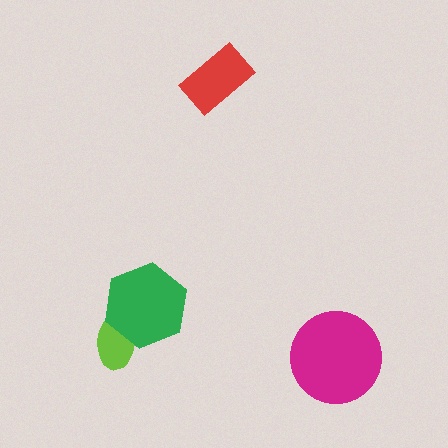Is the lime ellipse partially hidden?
Yes, it is partially covered by another shape.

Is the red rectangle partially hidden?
No, no other shape covers it.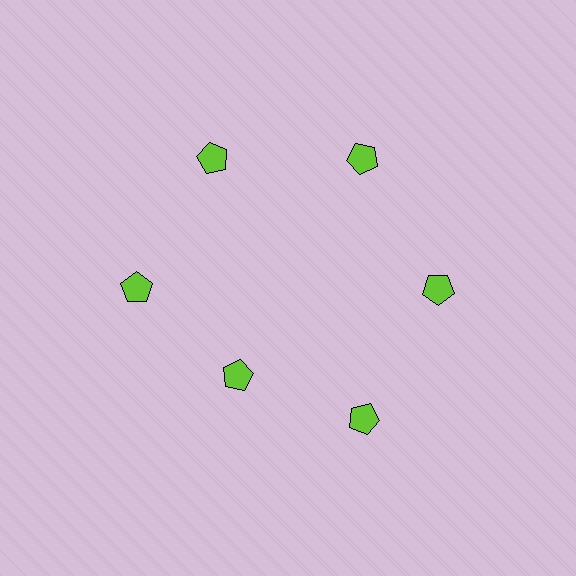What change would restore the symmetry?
The symmetry would be restored by moving it outward, back onto the ring so that all 6 pentagons sit at equal angles and equal distance from the center.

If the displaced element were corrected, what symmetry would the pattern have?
It would have 6-fold rotational symmetry — the pattern would map onto itself every 60 degrees.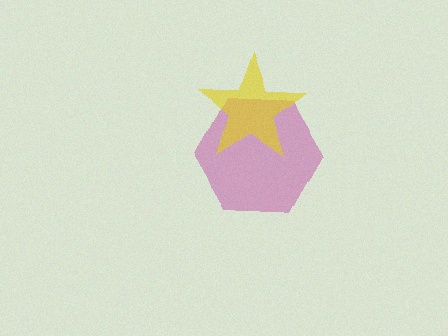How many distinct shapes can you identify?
There are 2 distinct shapes: a magenta hexagon, a yellow star.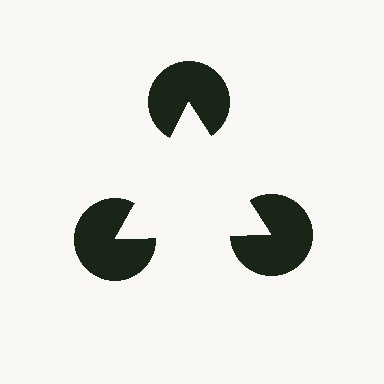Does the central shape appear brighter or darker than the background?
It typically appears slightly brighter than the background, even though no actual brightness change is drawn.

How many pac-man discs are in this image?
There are 3 — one at each vertex of the illusory triangle.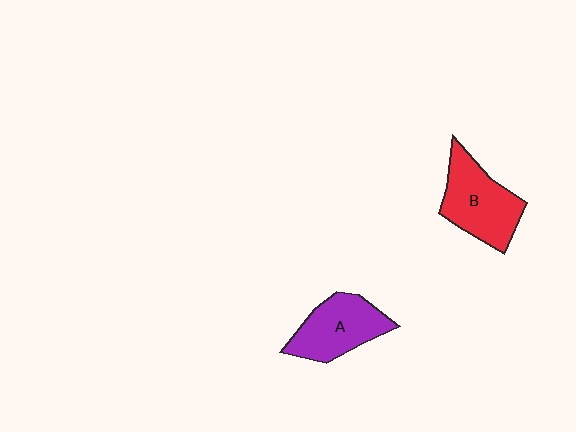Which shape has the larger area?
Shape B (red).